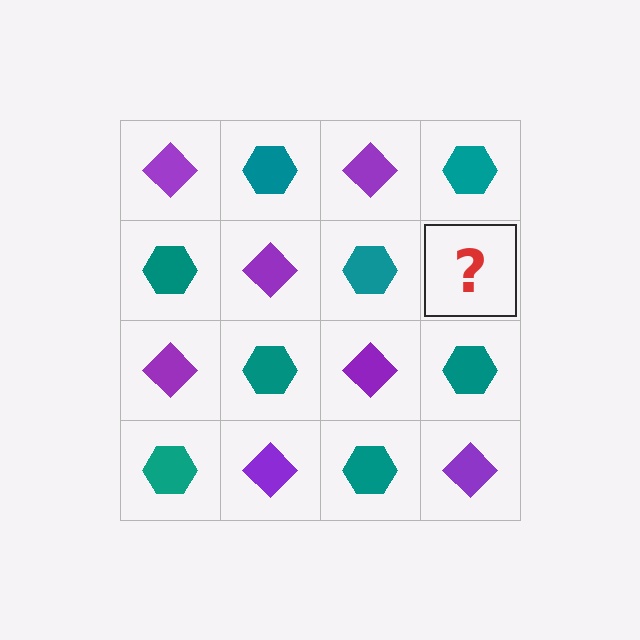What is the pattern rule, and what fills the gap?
The rule is that it alternates purple diamond and teal hexagon in a checkerboard pattern. The gap should be filled with a purple diamond.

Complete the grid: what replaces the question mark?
The question mark should be replaced with a purple diamond.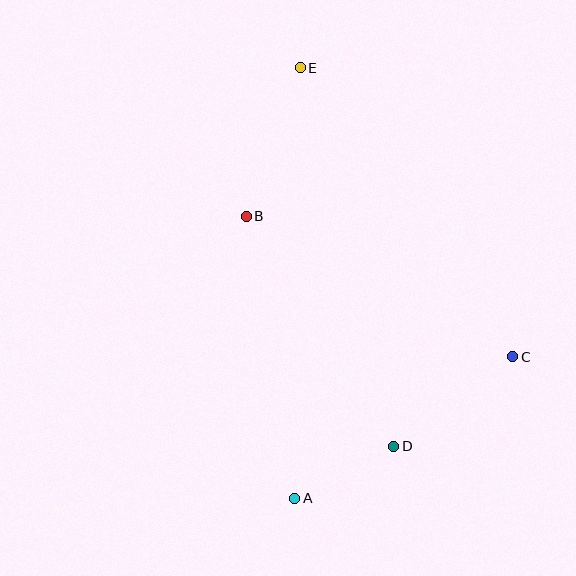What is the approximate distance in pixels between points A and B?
The distance between A and B is approximately 286 pixels.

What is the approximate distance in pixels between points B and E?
The distance between B and E is approximately 158 pixels.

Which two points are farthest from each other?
Points A and E are farthest from each other.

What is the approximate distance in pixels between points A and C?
The distance between A and C is approximately 260 pixels.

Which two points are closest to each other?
Points A and D are closest to each other.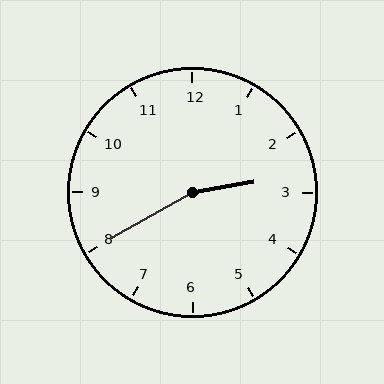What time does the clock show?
2:40.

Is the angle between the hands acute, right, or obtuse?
It is obtuse.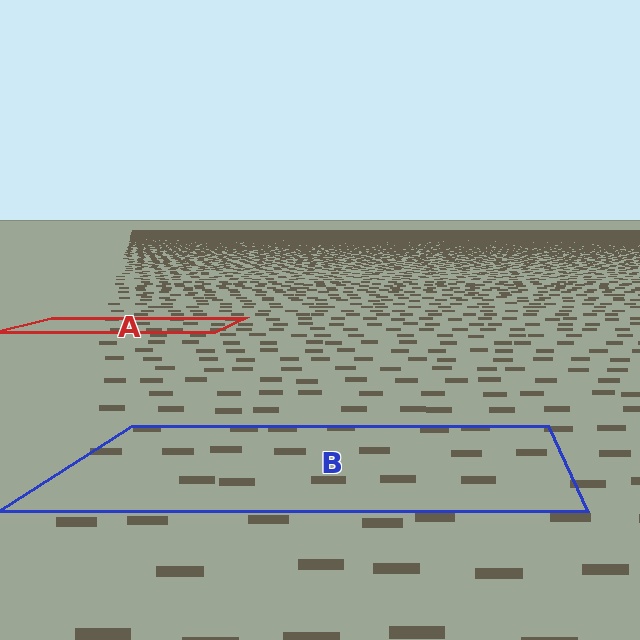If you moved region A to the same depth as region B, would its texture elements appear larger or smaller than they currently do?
They would appear larger. At a closer depth, the same texture elements are projected at a bigger on-screen size.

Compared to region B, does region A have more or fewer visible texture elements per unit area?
Region A has more texture elements per unit area — they are packed more densely because it is farther away.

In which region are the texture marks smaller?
The texture marks are smaller in region A, because it is farther away.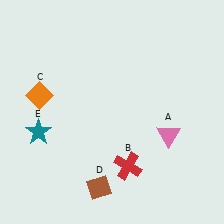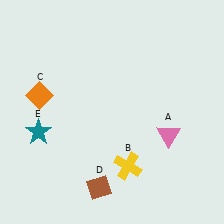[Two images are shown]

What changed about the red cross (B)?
In Image 1, B is red. In Image 2, it changed to yellow.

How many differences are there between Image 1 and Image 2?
There is 1 difference between the two images.